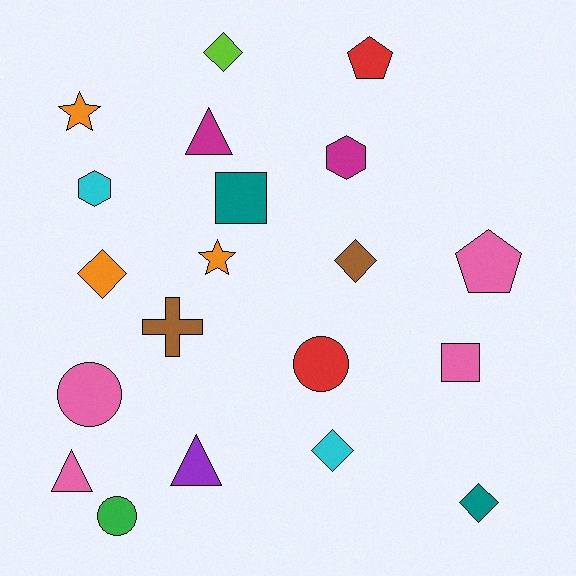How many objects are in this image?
There are 20 objects.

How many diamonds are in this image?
There are 5 diamonds.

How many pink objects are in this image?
There are 4 pink objects.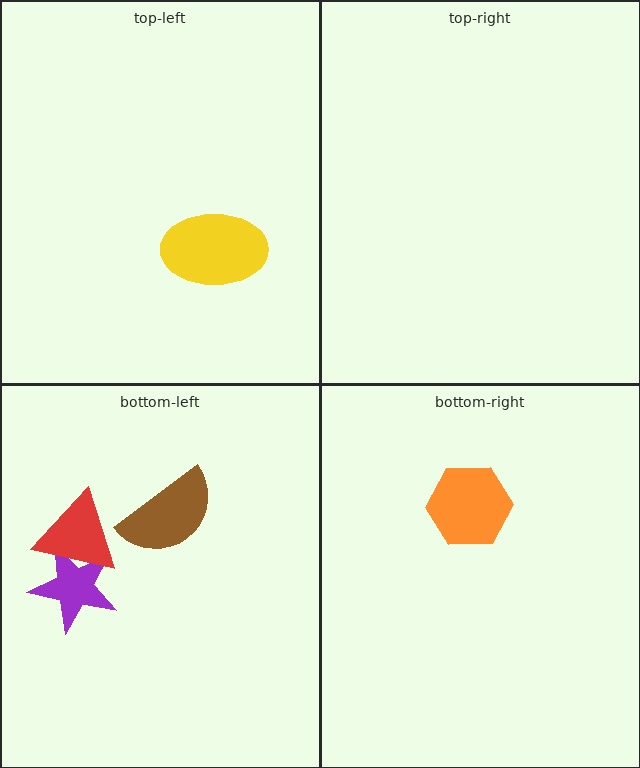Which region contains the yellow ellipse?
The top-left region.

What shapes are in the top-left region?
The yellow ellipse.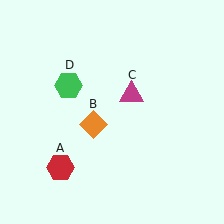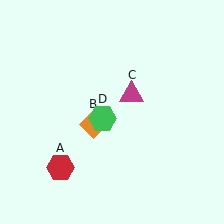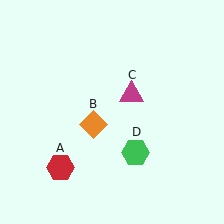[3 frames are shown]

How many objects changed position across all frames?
1 object changed position: green hexagon (object D).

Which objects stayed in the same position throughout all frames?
Red hexagon (object A) and orange diamond (object B) and magenta triangle (object C) remained stationary.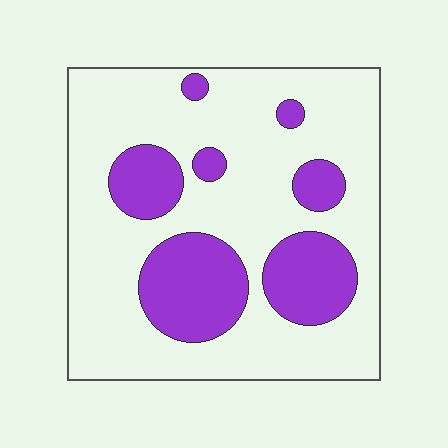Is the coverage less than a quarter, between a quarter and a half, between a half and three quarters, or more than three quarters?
Between a quarter and a half.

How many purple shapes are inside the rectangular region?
7.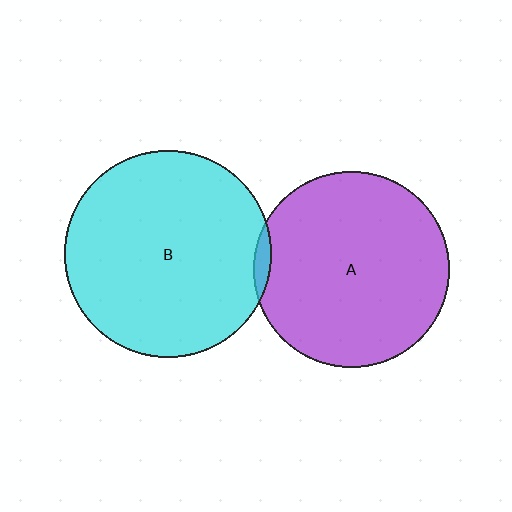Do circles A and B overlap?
Yes.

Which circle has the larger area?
Circle B (cyan).